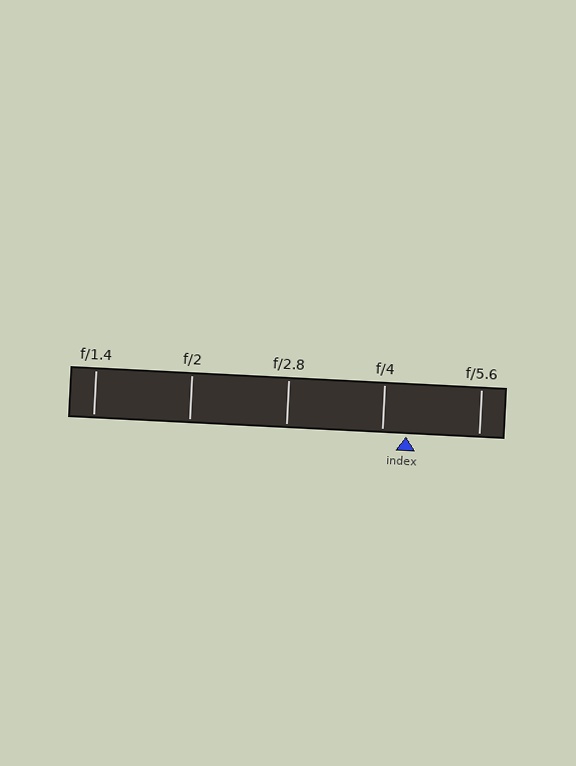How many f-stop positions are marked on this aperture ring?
There are 5 f-stop positions marked.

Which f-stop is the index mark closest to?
The index mark is closest to f/4.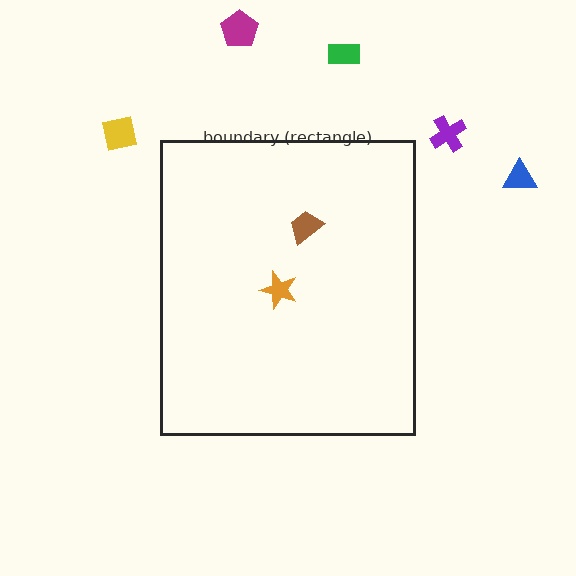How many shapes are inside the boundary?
2 inside, 5 outside.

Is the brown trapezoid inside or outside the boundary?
Inside.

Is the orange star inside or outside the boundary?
Inside.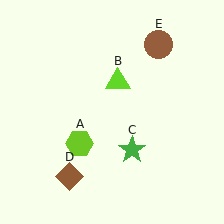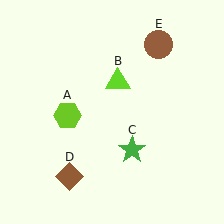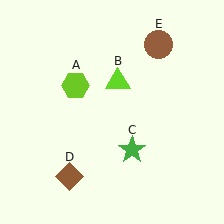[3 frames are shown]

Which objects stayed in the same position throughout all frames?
Lime triangle (object B) and green star (object C) and brown diamond (object D) and brown circle (object E) remained stationary.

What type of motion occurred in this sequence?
The lime hexagon (object A) rotated clockwise around the center of the scene.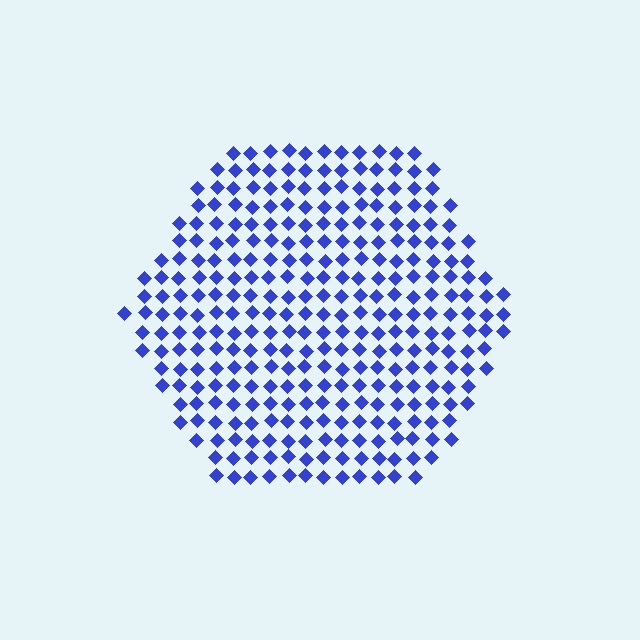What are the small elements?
The small elements are diamonds.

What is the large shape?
The large shape is a hexagon.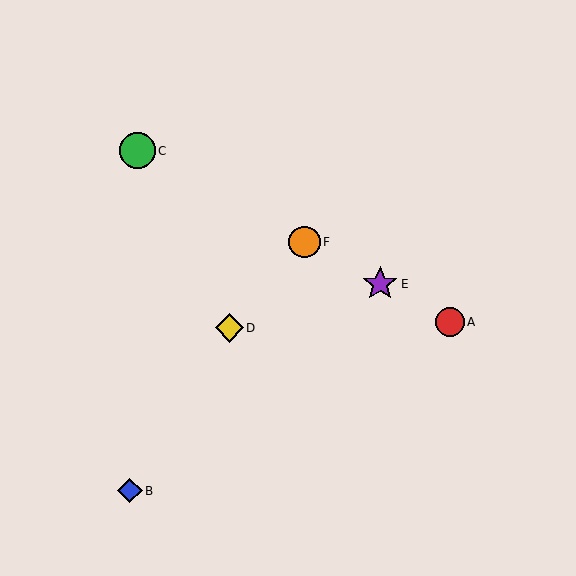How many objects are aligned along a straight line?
4 objects (A, C, E, F) are aligned along a straight line.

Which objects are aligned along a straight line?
Objects A, C, E, F are aligned along a straight line.